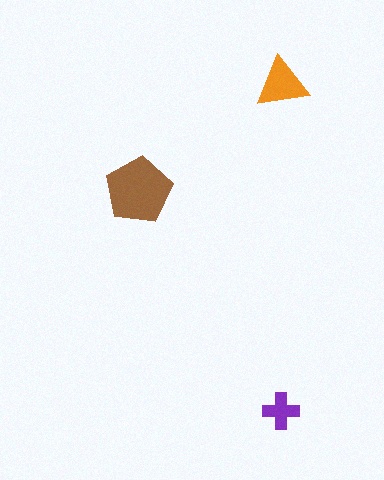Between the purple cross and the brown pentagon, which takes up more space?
The brown pentagon.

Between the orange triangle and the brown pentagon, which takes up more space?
The brown pentagon.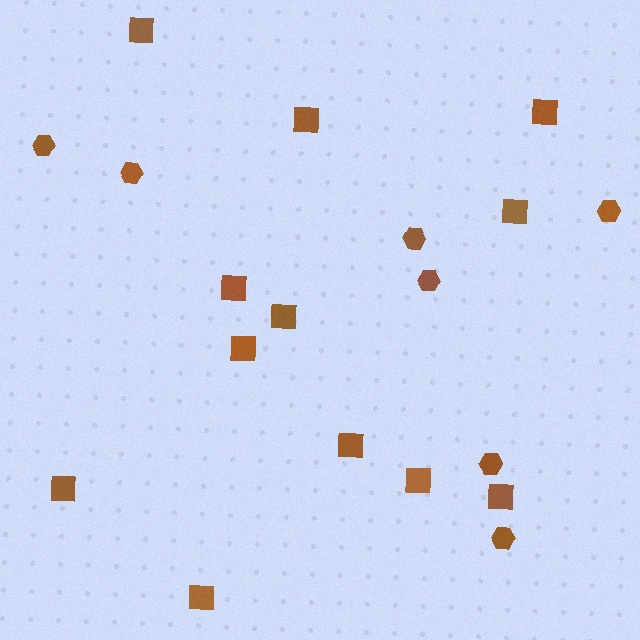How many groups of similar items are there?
There are 2 groups: one group of hexagons (7) and one group of squares (12).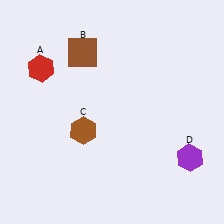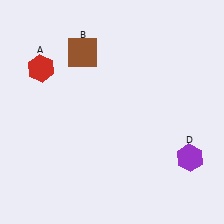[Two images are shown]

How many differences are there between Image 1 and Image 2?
There is 1 difference between the two images.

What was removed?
The brown hexagon (C) was removed in Image 2.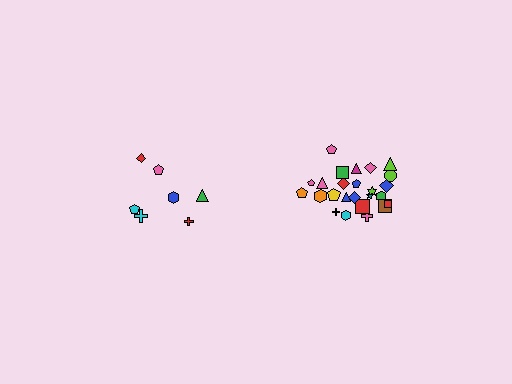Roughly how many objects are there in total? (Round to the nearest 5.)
Roughly 30 objects in total.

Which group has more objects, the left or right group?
The right group.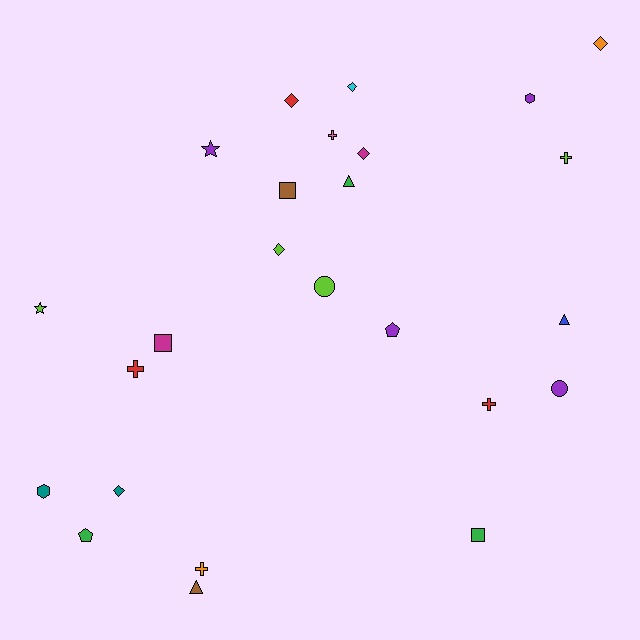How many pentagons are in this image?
There are 2 pentagons.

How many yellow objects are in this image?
There are no yellow objects.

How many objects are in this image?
There are 25 objects.